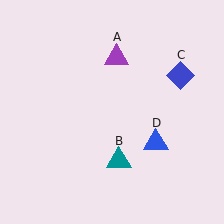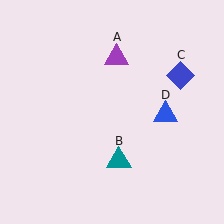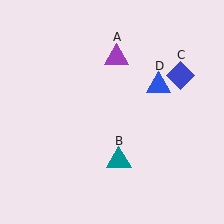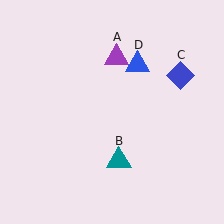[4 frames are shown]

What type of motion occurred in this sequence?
The blue triangle (object D) rotated counterclockwise around the center of the scene.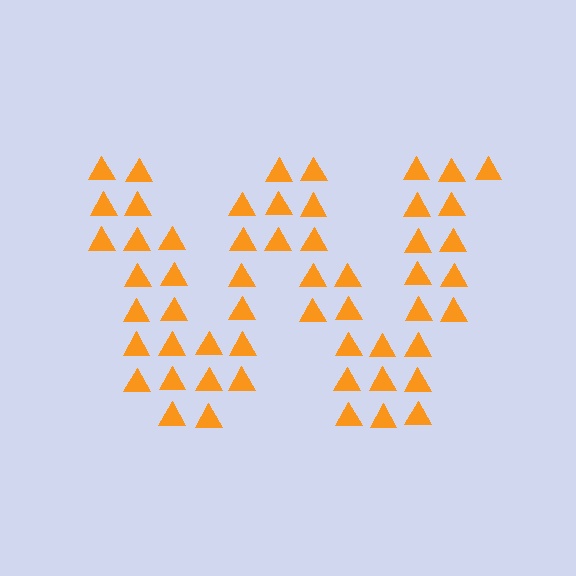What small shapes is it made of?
It is made of small triangles.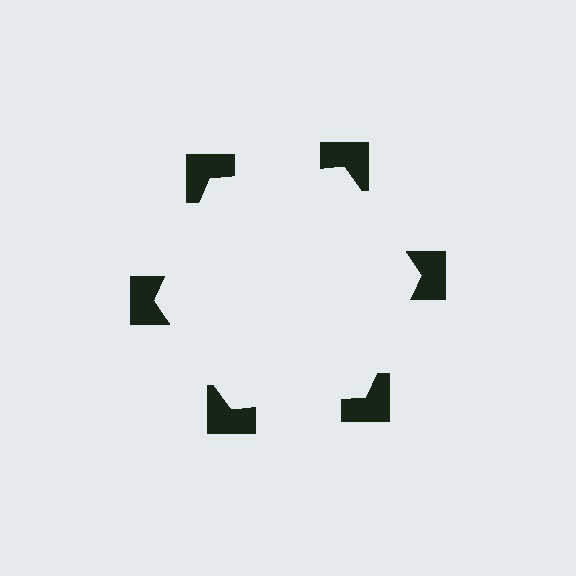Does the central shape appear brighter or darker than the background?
It typically appears slightly brighter than the background, even though no actual brightness change is drawn.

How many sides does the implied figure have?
6 sides.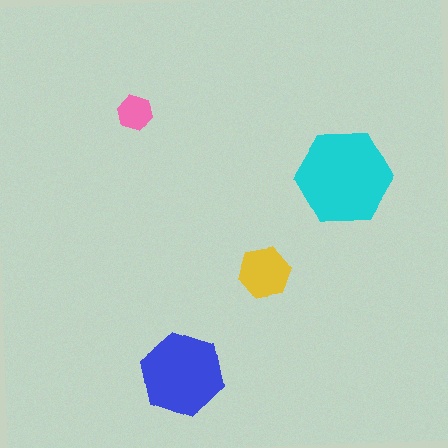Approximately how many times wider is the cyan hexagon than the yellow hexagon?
About 2 times wider.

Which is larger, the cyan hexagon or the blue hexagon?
The cyan one.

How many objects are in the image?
There are 4 objects in the image.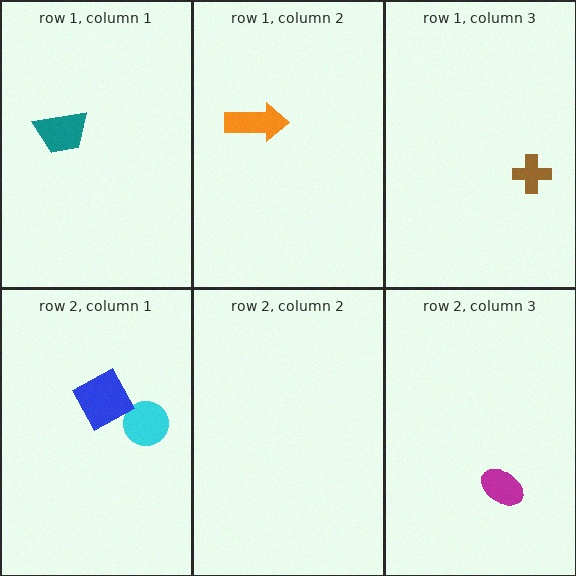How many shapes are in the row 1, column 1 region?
1.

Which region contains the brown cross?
The row 1, column 3 region.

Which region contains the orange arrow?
The row 1, column 2 region.